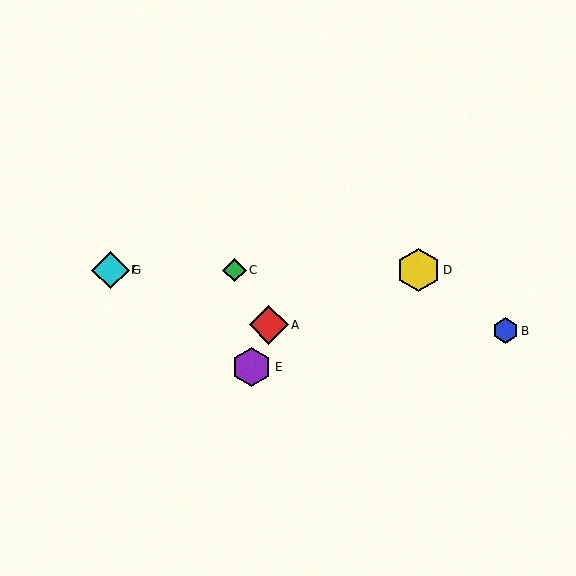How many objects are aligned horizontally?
4 objects (C, D, F, G) are aligned horizontally.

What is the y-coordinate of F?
Object F is at y≈270.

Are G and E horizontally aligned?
No, G is at y≈270 and E is at y≈367.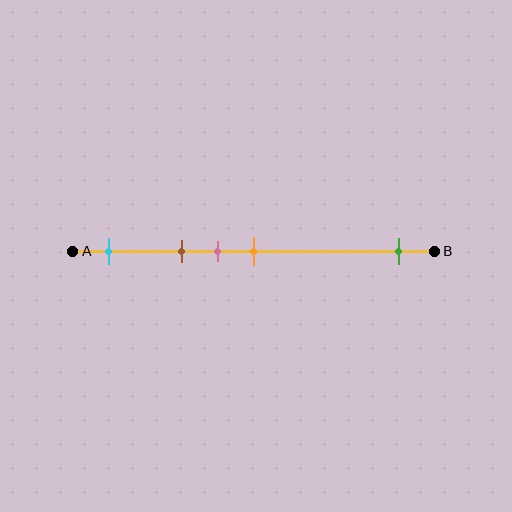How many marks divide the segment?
There are 5 marks dividing the segment.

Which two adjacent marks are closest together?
The pink and orange marks are the closest adjacent pair.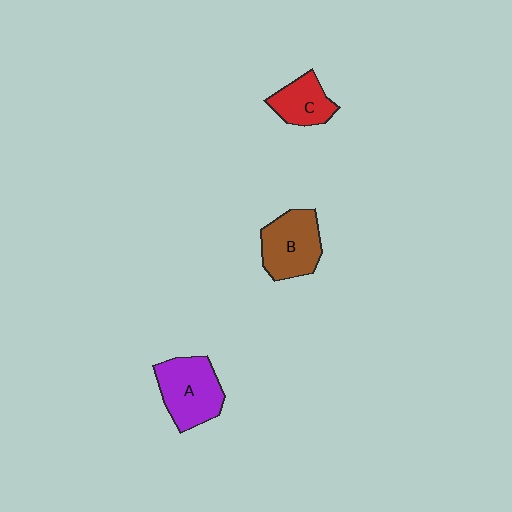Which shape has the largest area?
Shape A (purple).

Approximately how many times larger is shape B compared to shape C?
Approximately 1.5 times.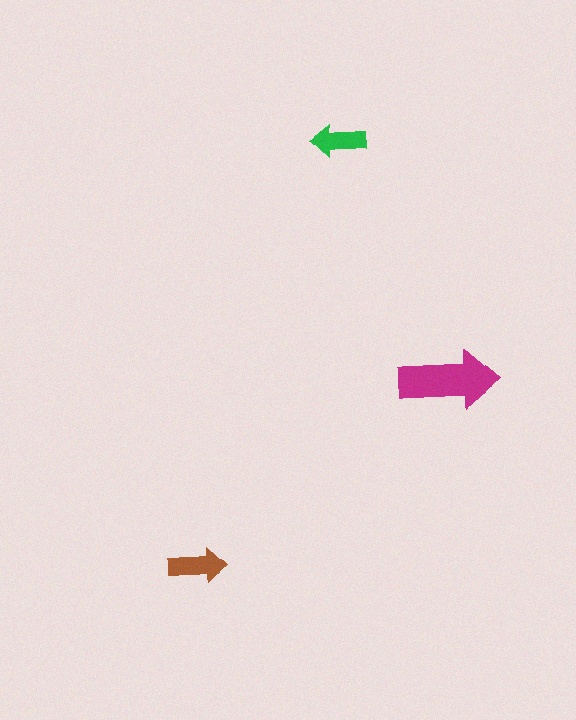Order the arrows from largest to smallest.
the magenta one, the brown one, the green one.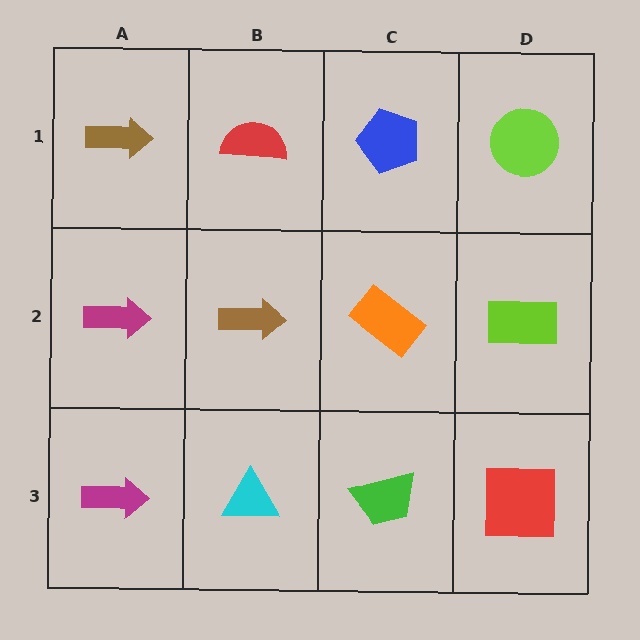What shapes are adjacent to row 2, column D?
A lime circle (row 1, column D), a red square (row 3, column D), an orange rectangle (row 2, column C).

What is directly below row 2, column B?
A cyan triangle.